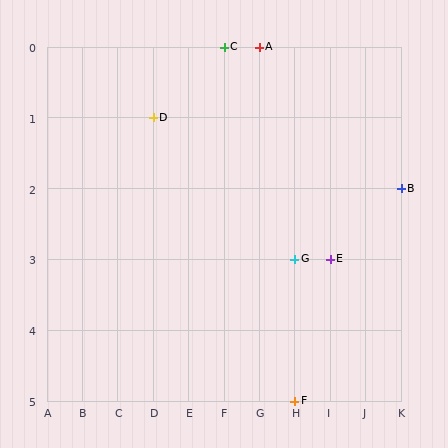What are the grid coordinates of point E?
Point E is at grid coordinates (I, 3).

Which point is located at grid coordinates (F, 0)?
Point C is at (F, 0).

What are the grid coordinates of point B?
Point B is at grid coordinates (K, 2).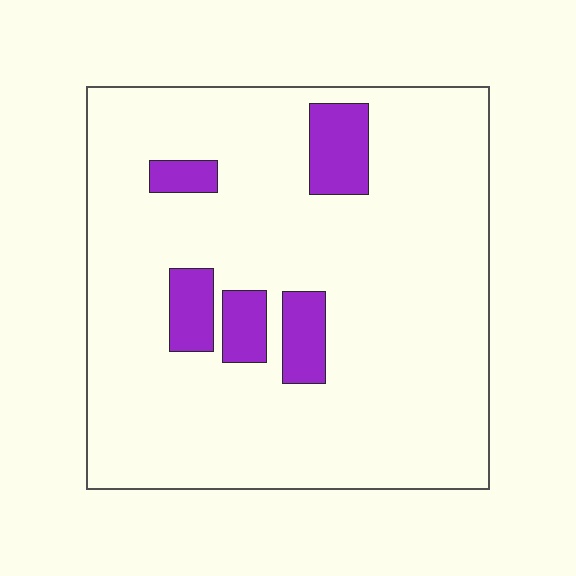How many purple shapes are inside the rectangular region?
5.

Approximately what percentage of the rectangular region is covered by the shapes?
Approximately 10%.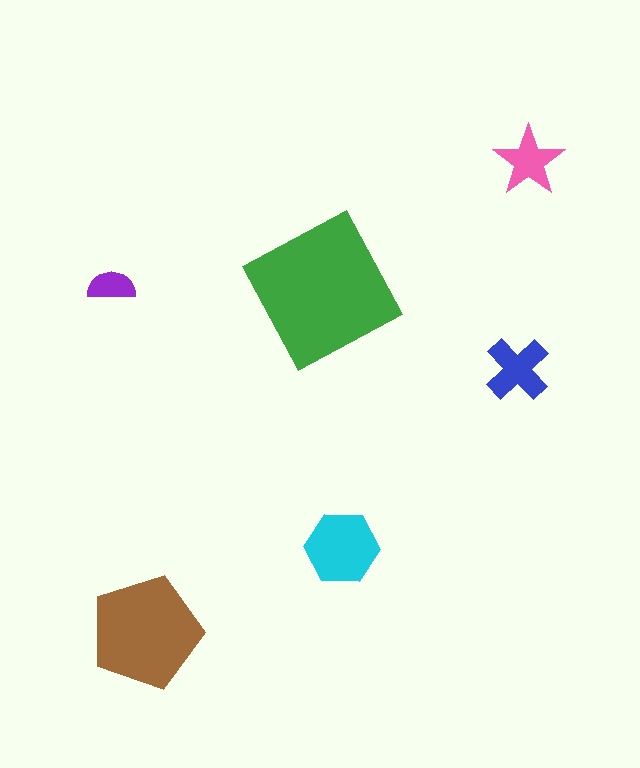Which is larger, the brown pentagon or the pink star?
The brown pentagon.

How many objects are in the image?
There are 6 objects in the image.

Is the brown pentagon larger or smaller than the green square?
Smaller.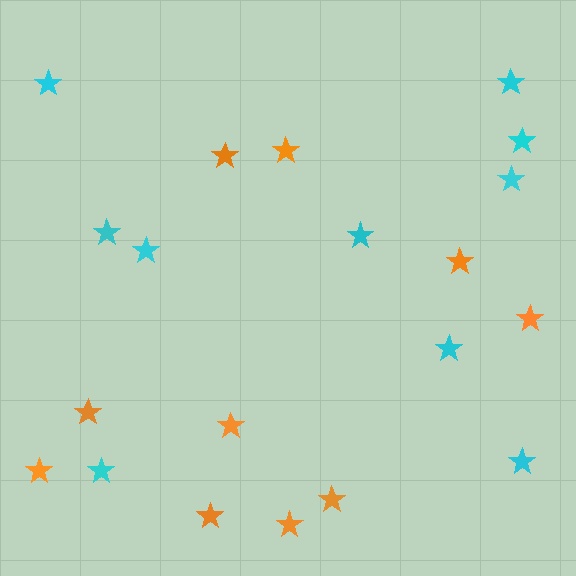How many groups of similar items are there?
There are 2 groups: one group of cyan stars (10) and one group of orange stars (10).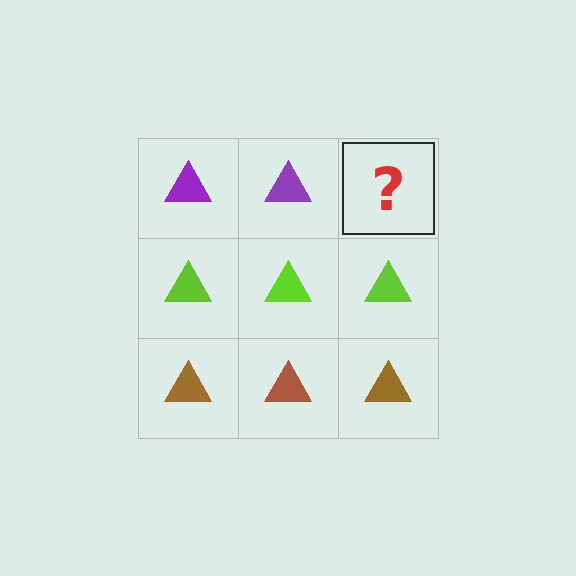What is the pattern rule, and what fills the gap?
The rule is that each row has a consistent color. The gap should be filled with a purple triangle.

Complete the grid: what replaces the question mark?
The question mark should be replaced with a purple triangle.